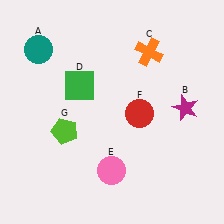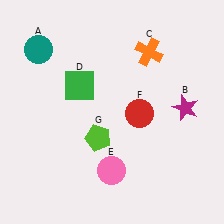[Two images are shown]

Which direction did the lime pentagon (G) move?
The lime pentagon (G) moved right.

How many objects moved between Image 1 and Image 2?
1 object moved between the two images.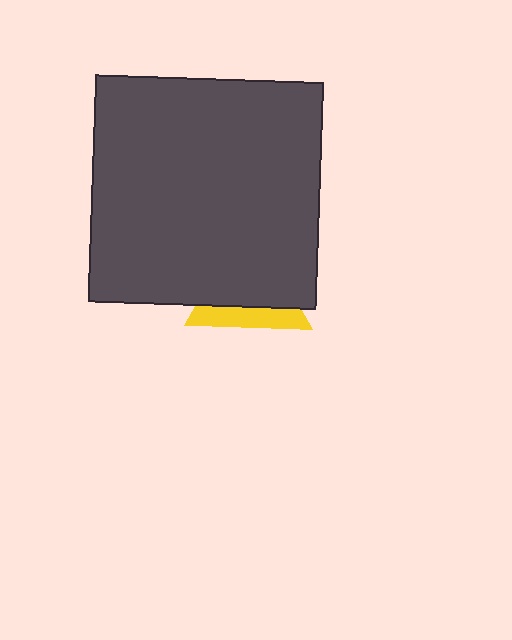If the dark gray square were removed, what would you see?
You would see the complete yellow triangle.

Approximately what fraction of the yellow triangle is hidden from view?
Roughly 68% of the yellow triangle is hidden behind the dark gray square.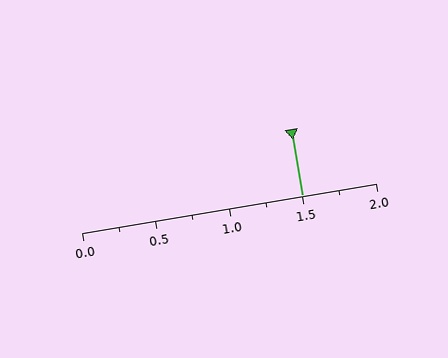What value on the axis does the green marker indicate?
The marker indicates approximately 1.5.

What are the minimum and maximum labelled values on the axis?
The axis runs from 0.0 to 2.0.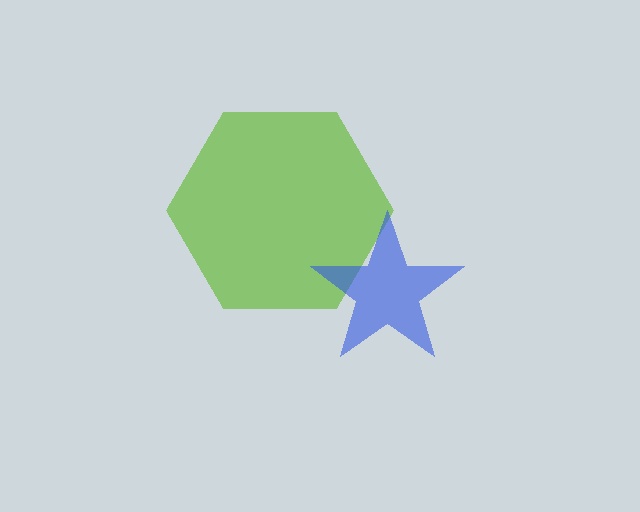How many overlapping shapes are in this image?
There are 2 overlapping shapes in the image.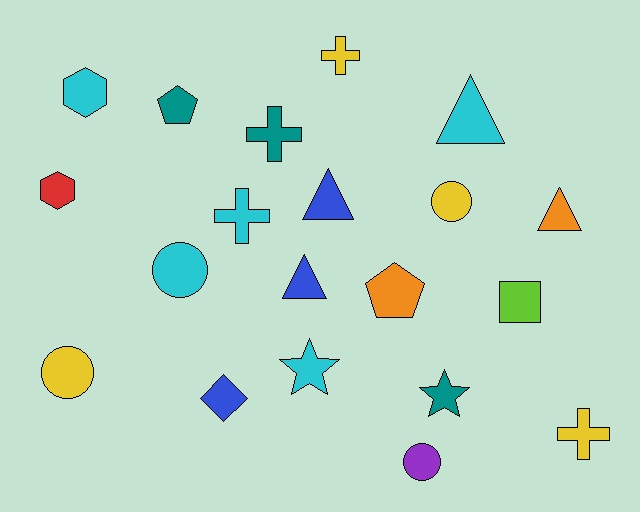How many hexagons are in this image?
There are 2 hexagons.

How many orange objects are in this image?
There are 2 orange objects.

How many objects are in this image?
There are 20 objects.